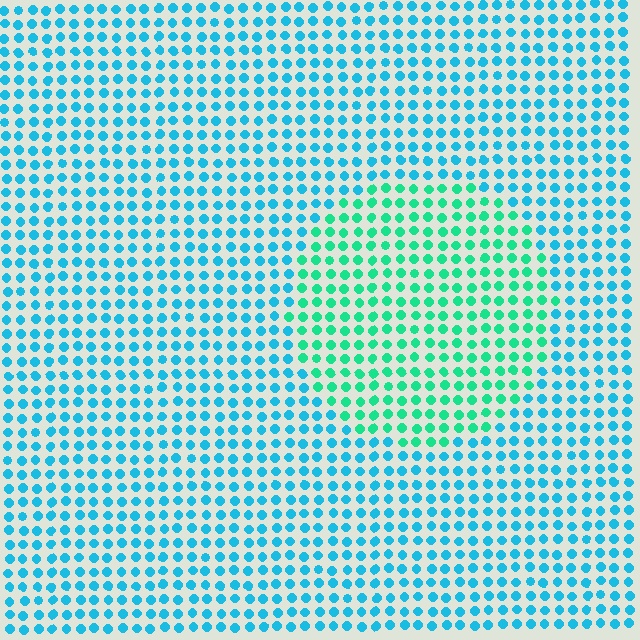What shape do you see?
I see a circle.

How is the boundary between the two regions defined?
The boundary is defined purely by a slight shift in hue (about 37 degrees). Spacing, size, and orientation are identical on both sides.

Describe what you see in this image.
The image is filled with small cyan elements in a uniform arrangement. A circle-shaped region is visible where the elements are tinted to a slightly different hue, forming a subtle color boundary.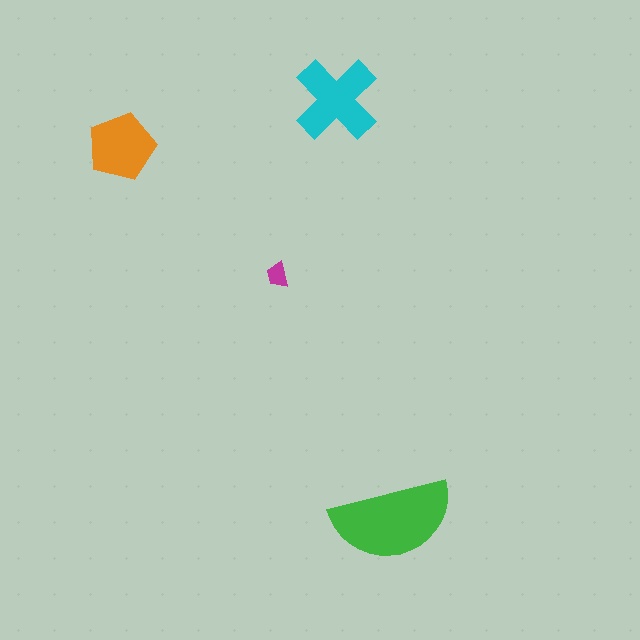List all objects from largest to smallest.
The green semicircle, the cyan cross, the orange pentagon, the magenta trapezoid.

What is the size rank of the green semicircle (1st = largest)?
1st.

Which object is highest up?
The cyan cross is topmost.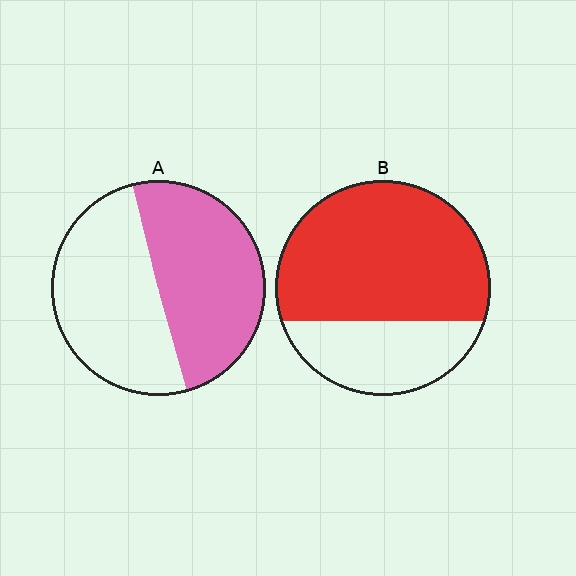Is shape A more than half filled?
Roughly half.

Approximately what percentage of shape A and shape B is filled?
A is approximately 50% and B is approximately 70%.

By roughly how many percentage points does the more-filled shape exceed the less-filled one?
By roughly 20 percentage points (B over A).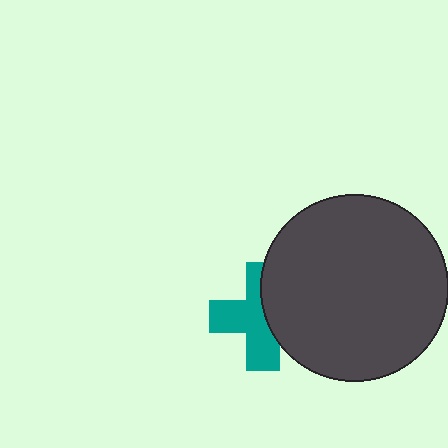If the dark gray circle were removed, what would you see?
You would see the complete teal cross.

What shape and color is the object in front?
The object in front is a dark gray circle.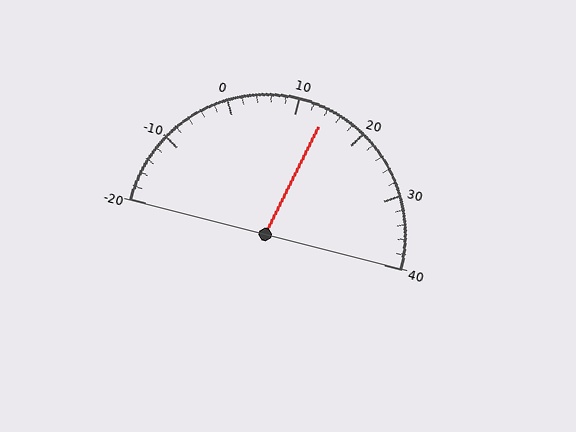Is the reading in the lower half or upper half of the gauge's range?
The reading is in the upper half of the range (-20 to 40).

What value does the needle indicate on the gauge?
The needle indicates approximately 14.